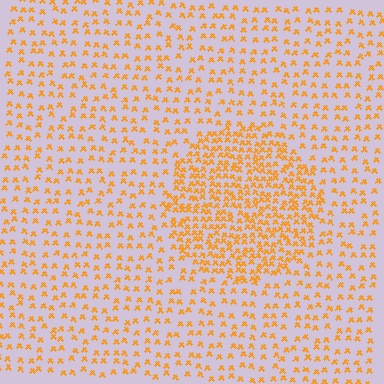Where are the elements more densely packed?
The elements are more densely packed inside the circle boundary.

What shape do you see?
I see a circle.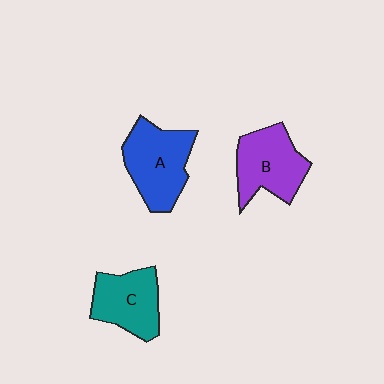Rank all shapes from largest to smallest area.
From largest to smallest: A (blue), B (purple), C (teal).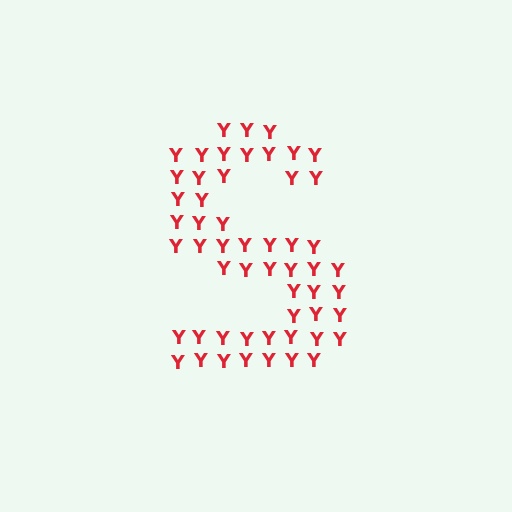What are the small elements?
The small elements are letter Y's.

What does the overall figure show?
The overall figure shows the letter S.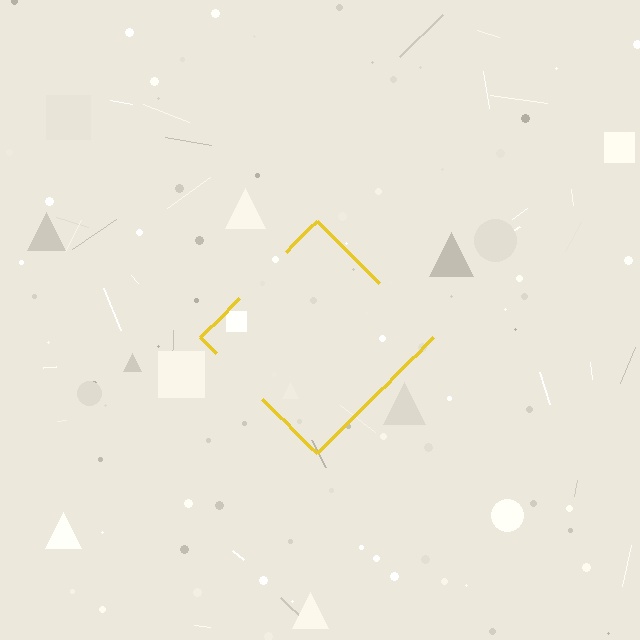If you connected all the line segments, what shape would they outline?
They would outline a diamond.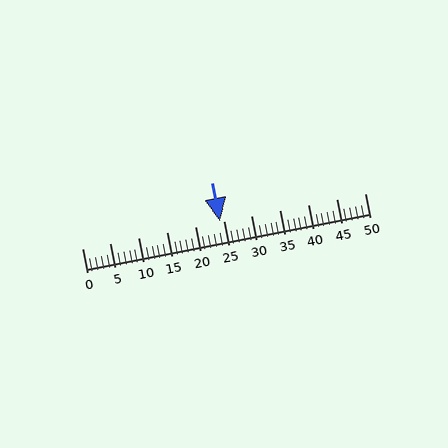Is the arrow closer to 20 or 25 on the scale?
The arrow is closer to 25.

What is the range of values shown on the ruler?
The ruler shows values from 0 to 50.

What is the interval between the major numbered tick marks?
The major tick marks are spaced 5 units apart.